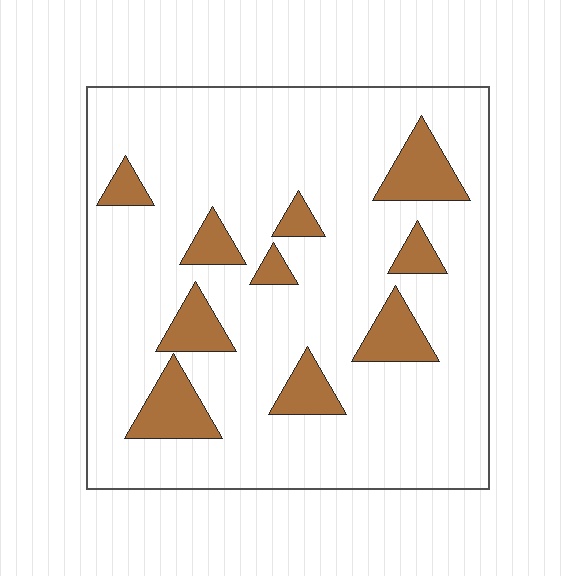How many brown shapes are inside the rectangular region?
10.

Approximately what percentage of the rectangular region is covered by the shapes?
Approximately 15%.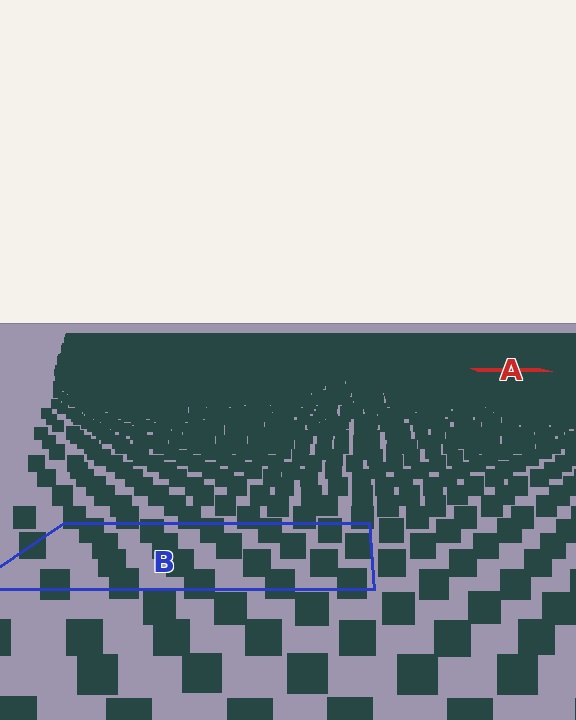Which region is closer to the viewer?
Region B is closer. The texture elements there are larger and more spread out.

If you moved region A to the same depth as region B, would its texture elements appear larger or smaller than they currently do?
They would appear larger. At a closer depth, the same texture elements are projected at a bigger on-screen size.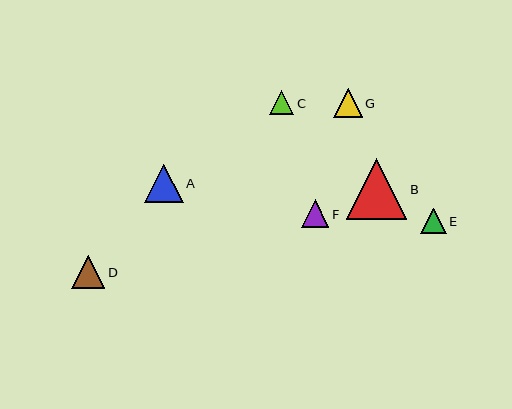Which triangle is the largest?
Triangle B is the largest with a size of approximately 60 pixels.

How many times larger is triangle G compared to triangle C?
Triangle G is approximately 1.2 times the size of triangle C.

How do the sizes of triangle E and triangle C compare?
Triangle E and triangle C are approximately the same size.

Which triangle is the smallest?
Triangle C is the smallest with a size of approximately 24 pixels.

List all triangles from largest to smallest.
From largest to smallest: B, A, D, G, F, E, C.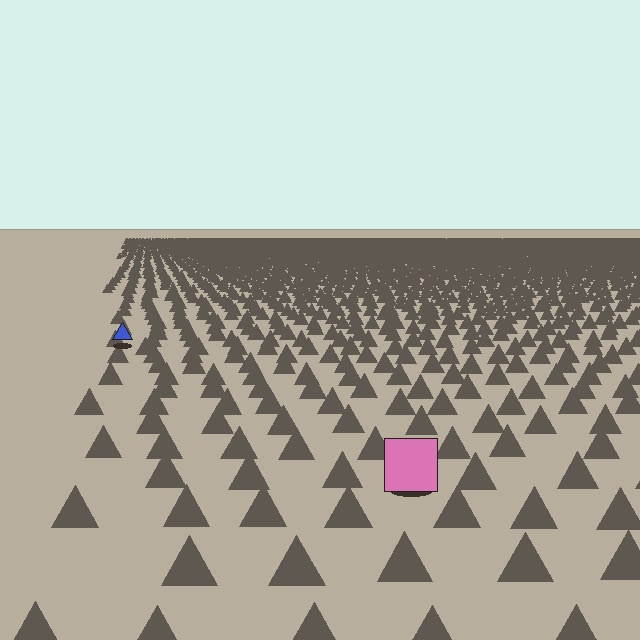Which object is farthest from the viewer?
The blue triangle is farthest from the viewer. It appears smaller and the ground texture around it is denser.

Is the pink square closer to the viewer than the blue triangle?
Yes. The pink square is closer — you can tell from the texture gradient: the ground texture is coarser near it.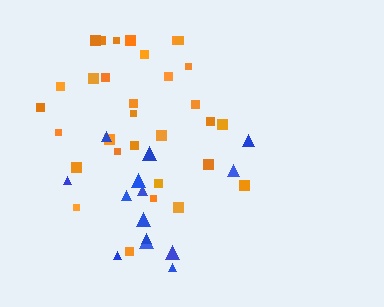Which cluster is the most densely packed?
Orange.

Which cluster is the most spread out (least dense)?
Blue.